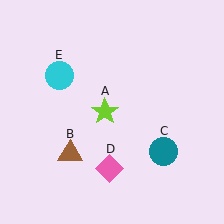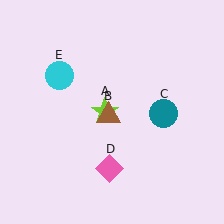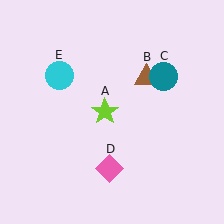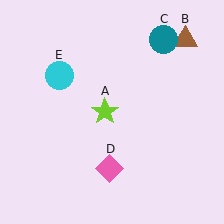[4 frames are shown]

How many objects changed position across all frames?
2 objects changed position: brown triangle (object B), teal circle (object C).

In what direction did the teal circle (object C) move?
The teal circle (object C) moved up.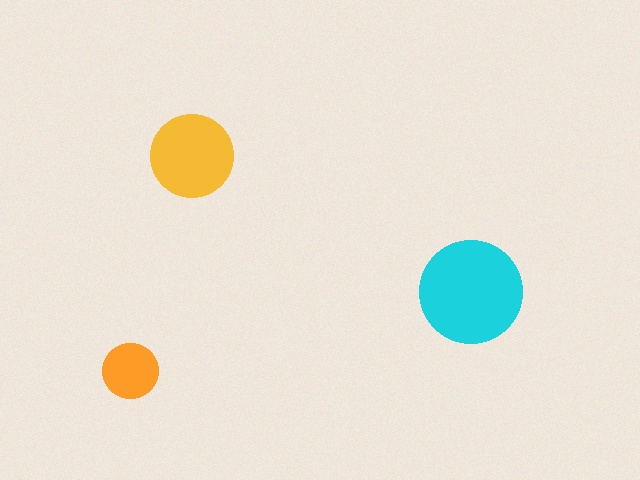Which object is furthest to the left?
The orange circle is leftmost.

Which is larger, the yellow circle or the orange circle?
The yellow one.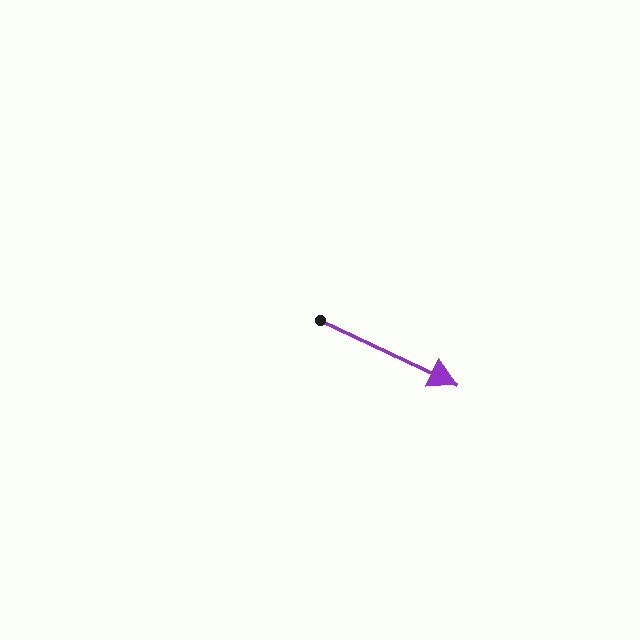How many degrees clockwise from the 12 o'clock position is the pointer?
Approximately 115 degrees.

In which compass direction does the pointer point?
Southeast.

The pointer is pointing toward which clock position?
Roughly 4 o'clock.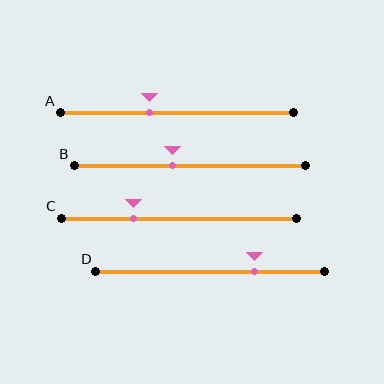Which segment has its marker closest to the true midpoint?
Segment B has its marker closest to the true midpoint.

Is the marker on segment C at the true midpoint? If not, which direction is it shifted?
No, the marker on segment C is shifted to the left by about 19% of the segment length.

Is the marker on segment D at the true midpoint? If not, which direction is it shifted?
No, the marker on segment D is shifted to the right by about 19% of the segment length.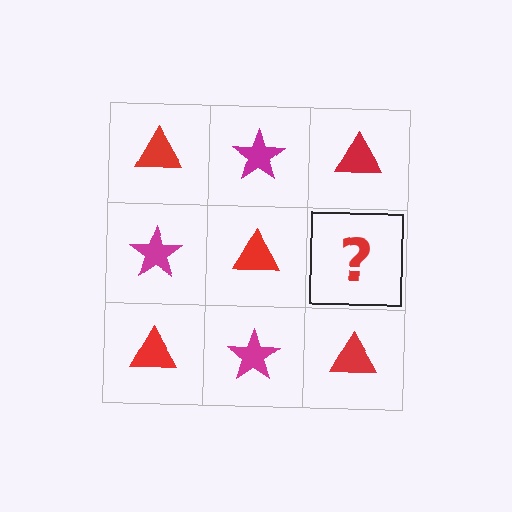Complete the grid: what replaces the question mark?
The question mark should be replaced with a magenta star.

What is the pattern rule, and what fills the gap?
The rule is that it alternates red triangle and magenta star in a checkerboard pattern. The gap should be filled with a magenta star.